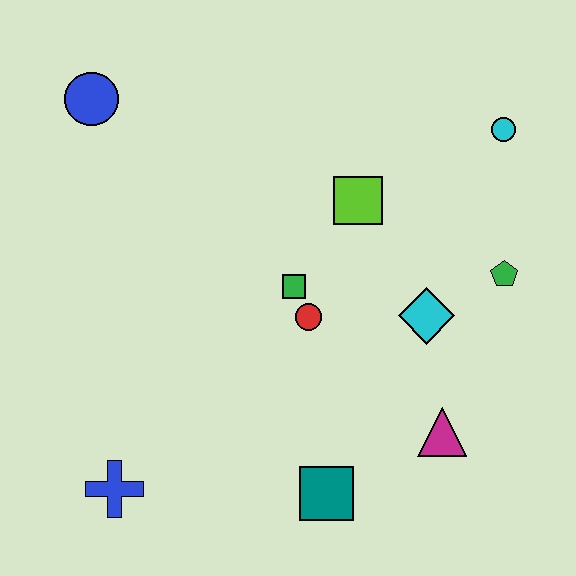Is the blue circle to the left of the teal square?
Yes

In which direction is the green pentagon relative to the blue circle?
The green pentagon is to the right of the blue circle.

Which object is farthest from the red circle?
The blue circle is farthest from the red circle.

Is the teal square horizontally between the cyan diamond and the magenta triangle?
No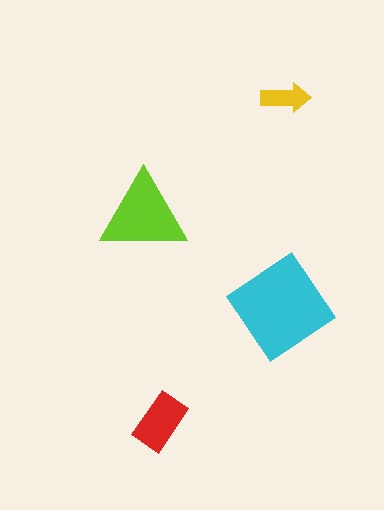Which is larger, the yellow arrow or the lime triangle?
The lime triangle.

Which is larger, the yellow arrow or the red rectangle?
The red rectangle.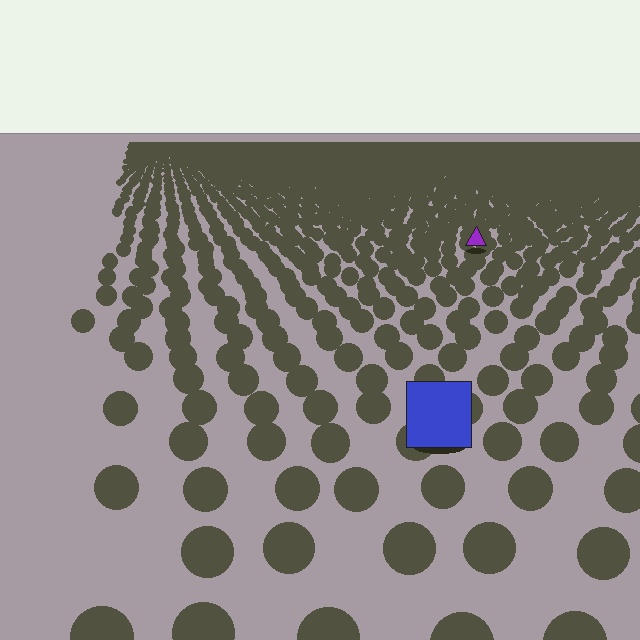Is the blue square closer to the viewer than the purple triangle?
Yes. The blue square is closer — you can tell from the texture gradient: the ground texture is coarser near it.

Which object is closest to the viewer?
The blue square is closest. The texture marks near it are larger and more spread out.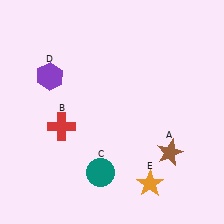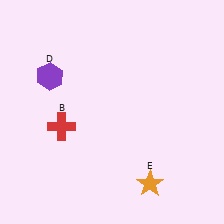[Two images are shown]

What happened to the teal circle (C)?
The teal circle (C) was removed in Image 2. It was in the bottom-left area of Image 1.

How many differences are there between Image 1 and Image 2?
There are 2 differences between the two images.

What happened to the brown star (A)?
The brown star (A) was removed in Image 2. It was in the bottom-right area of Image 1.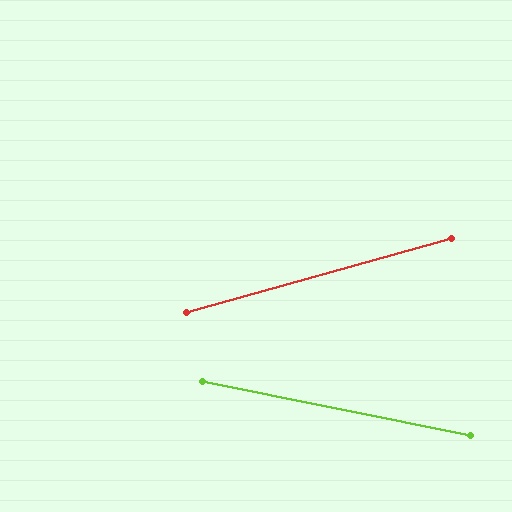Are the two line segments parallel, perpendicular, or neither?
Neither parallel nor perpendicular — they differ by about 27°.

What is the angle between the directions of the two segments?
Approximately 27 degrees.